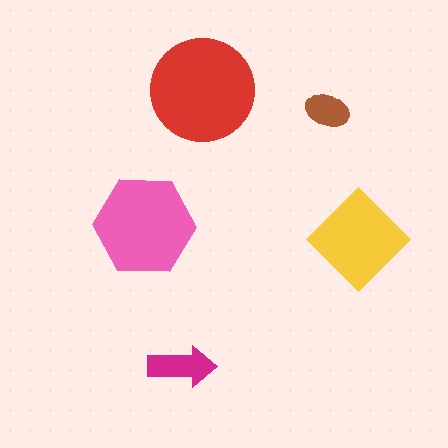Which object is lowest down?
The magenta arrow is bottommost.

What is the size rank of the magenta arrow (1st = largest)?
4th.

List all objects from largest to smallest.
The red circle, the pink hexagon, the yellow diamond, the magenta arrow, the brown ellipse.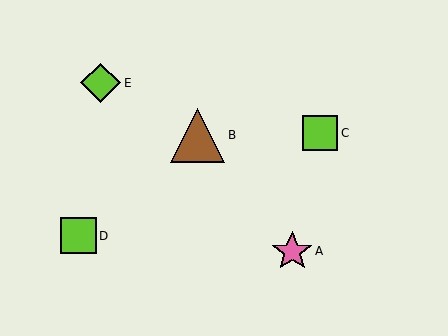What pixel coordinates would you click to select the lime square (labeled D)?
Click at (78, 236) to select the lime square D.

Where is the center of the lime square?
The center of the lime square is at (320, 133).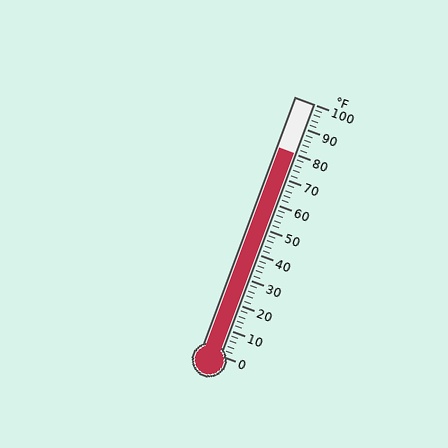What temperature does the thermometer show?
The thermometer shows approximately 80°F.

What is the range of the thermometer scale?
The thermometer scale ranges from 0°F to 100°F.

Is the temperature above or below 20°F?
The temperature is above 20°F.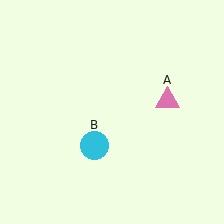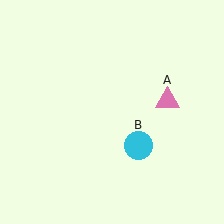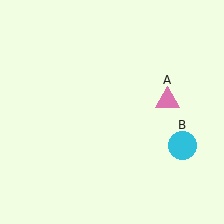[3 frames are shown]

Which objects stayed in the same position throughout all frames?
Pink triangle (object A) remained stationary.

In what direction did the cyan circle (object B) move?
The cyan circle (object B) moved right.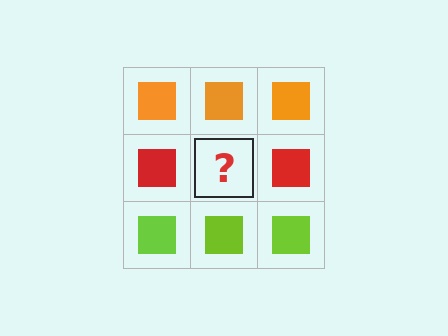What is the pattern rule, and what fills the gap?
The rule is that each row has a consistent color. The gap should be filled with a red square.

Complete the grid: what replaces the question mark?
The question mark should be replaced with a red square.